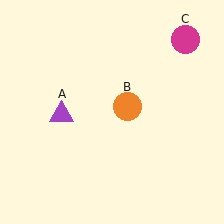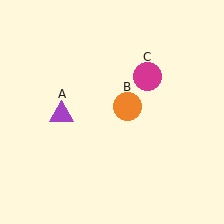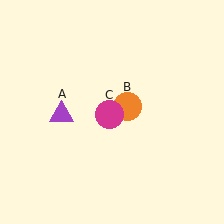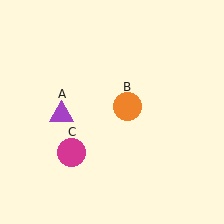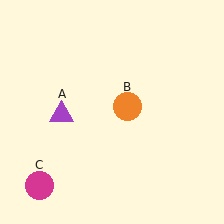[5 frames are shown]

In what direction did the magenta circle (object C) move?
The magenta circle (object C) moved down and to the left.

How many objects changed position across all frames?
1 object changed position: magenta circle (object C).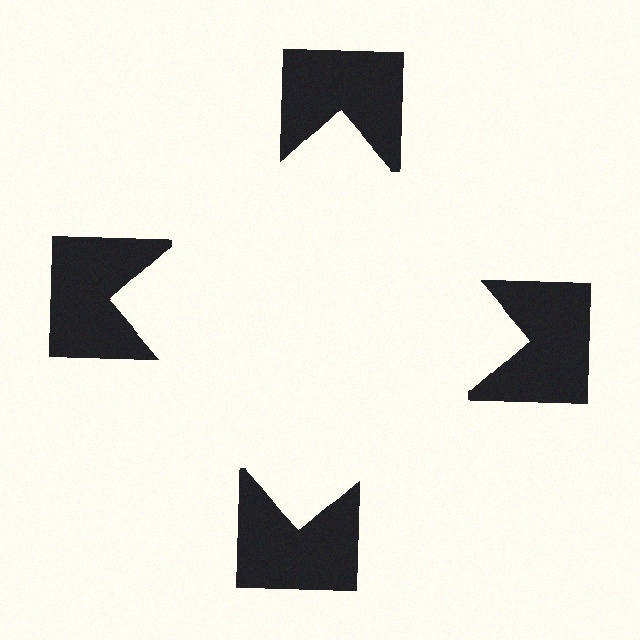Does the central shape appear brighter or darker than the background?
It typically appears slightly brighter than the background, even though no actual brightness change is drawn.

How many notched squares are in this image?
There are 4 — one at each vertex of the illusory square.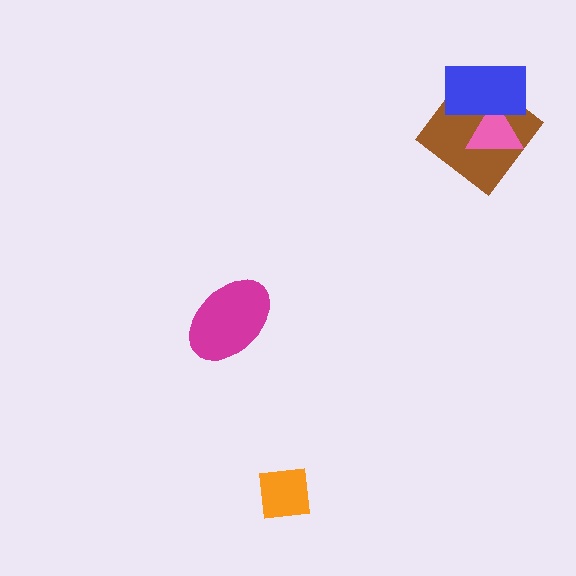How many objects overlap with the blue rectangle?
2 objects overlap with the blue rectangle.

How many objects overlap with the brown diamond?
2 objects overlap with the brown diamond.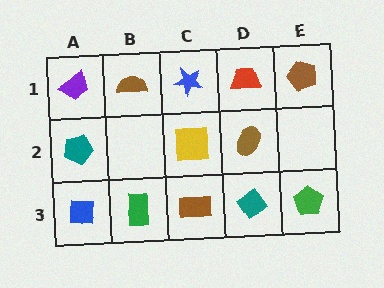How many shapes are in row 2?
3 shapes.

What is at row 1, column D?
A red trapezoid.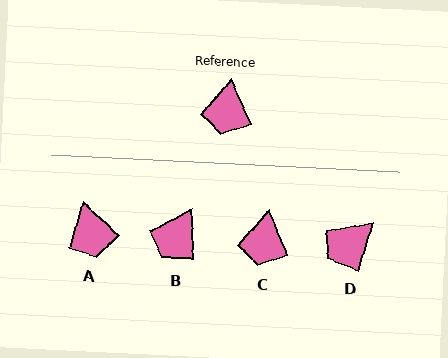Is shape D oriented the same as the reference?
No, it is off by about 40 degrees.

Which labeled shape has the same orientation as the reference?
C.